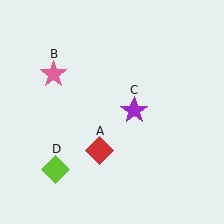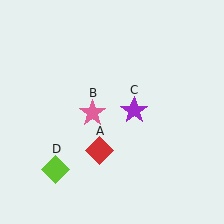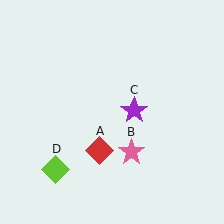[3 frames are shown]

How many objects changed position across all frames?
1 object changed position: pink star (object B).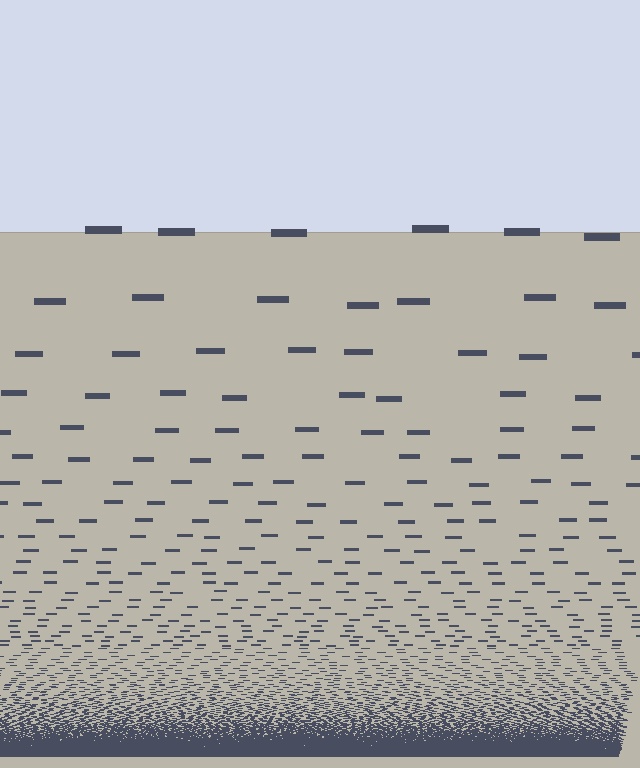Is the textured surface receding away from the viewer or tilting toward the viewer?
The surface appears to tilt toward the viewer. Texture elements get larger and sparser toward the top.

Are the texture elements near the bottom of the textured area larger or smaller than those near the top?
Smaller. The gradient is inverted — elements near the bottom are smaller and denser.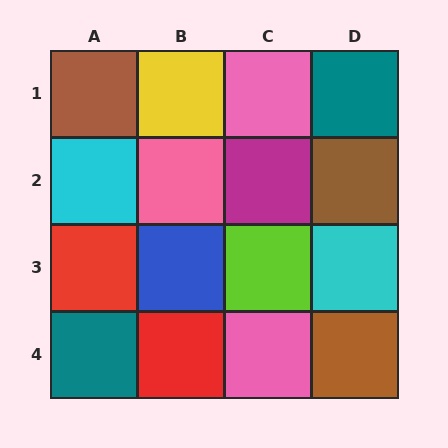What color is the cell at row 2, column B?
Pink.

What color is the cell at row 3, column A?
Red.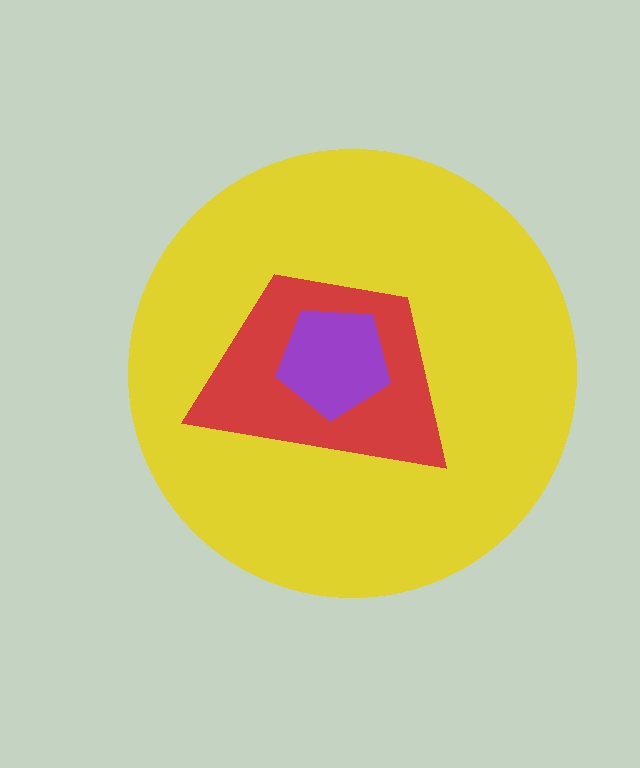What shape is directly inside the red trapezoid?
The purple pentagon.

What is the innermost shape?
The purple pentagon.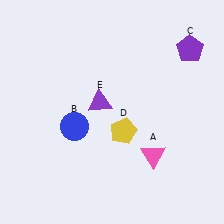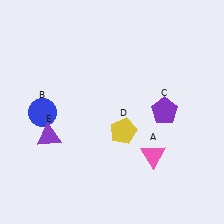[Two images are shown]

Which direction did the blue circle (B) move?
The blue circle (B) moved left.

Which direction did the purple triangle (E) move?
The purple triangle (E) moved left.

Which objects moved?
The objects that moved are: the blue circle (B), the purple pentagon (C), the purple triangle (E).